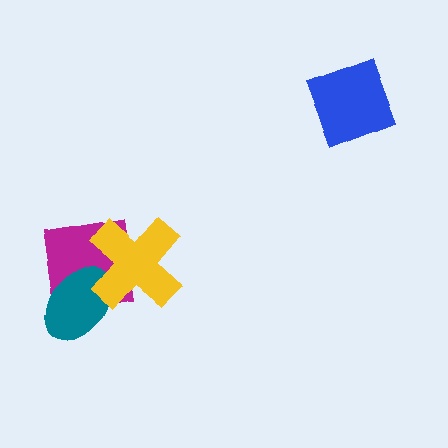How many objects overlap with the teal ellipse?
2 objects overlap with the teal ellipse.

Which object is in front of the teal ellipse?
The yellow cross is in front of the teal ellipse.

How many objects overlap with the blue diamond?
0 objects overlap with the blue diamond.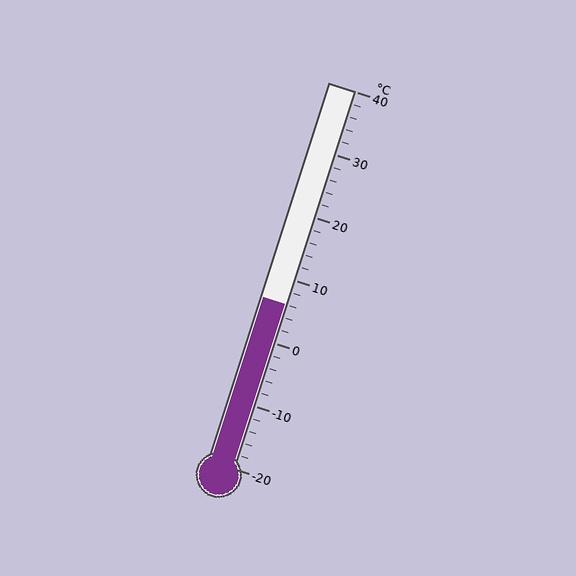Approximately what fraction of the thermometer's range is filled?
The thermometer is filled to approximately 45% of its range.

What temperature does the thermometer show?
The thermometer shows approximately 6°C.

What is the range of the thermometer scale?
The thermometer scale ranges from -20°C to 40°C.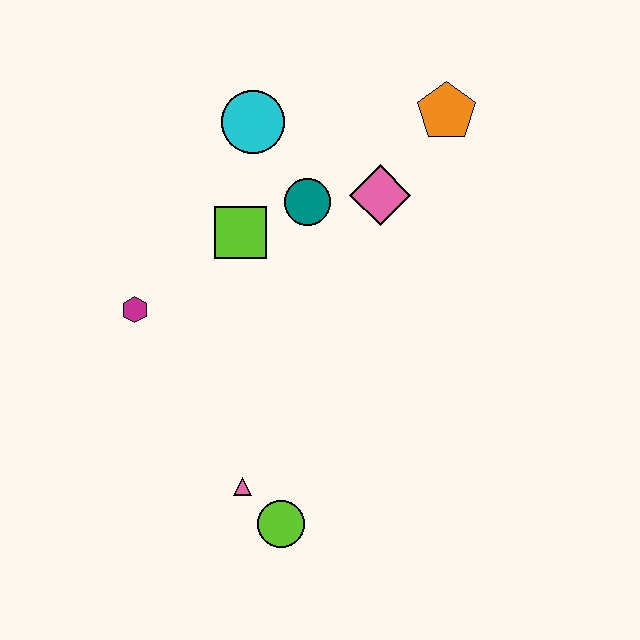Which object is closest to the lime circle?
The pink triangle is closest to the lime circle.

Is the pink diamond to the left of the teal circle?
No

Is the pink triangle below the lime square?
Yes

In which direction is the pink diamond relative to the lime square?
The pink diamond is to the right of the lime square.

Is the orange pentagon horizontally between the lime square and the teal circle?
No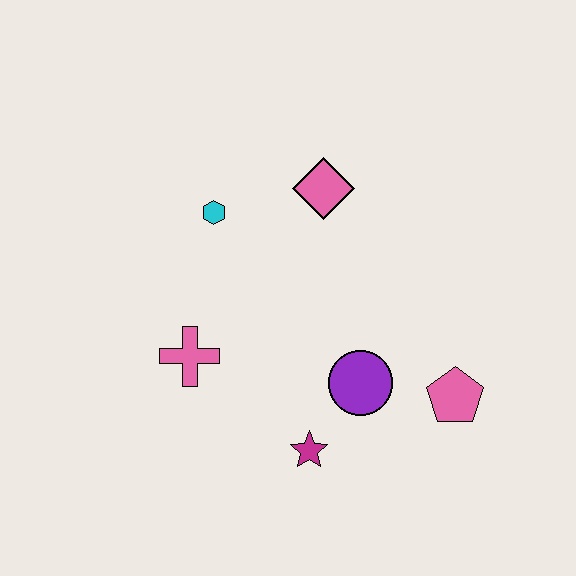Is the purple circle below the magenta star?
No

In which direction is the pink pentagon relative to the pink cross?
The pink pentagon is to the right of the pink cross.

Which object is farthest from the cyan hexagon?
The pink pentagon is farthest from the cyan hexagon.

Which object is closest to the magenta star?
The purple circle is closest to the magenta star.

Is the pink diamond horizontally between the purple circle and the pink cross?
Yes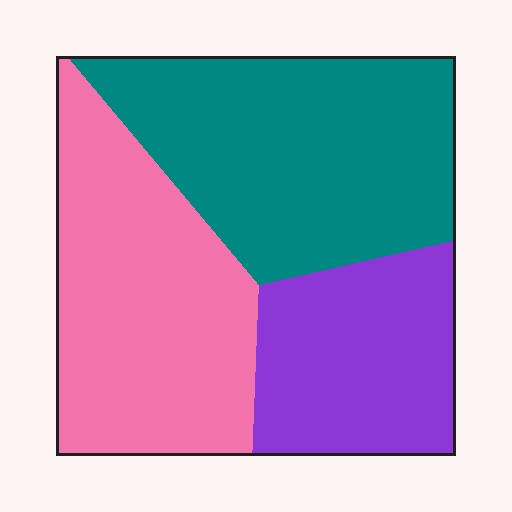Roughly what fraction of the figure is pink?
Pink covers about 35% of the figure.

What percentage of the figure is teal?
Teal takes up about two fifths (2/5) of the figure.